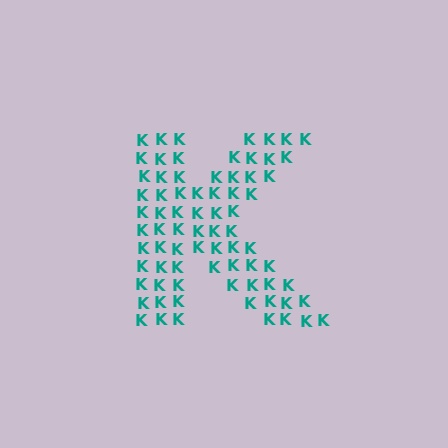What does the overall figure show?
The overall figure shows the letter K.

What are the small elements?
The small elements are letter K's.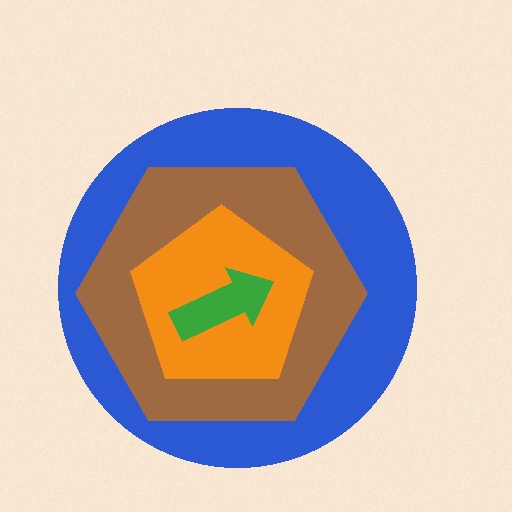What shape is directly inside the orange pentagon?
The green arrow.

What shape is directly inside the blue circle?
The brown hexagon.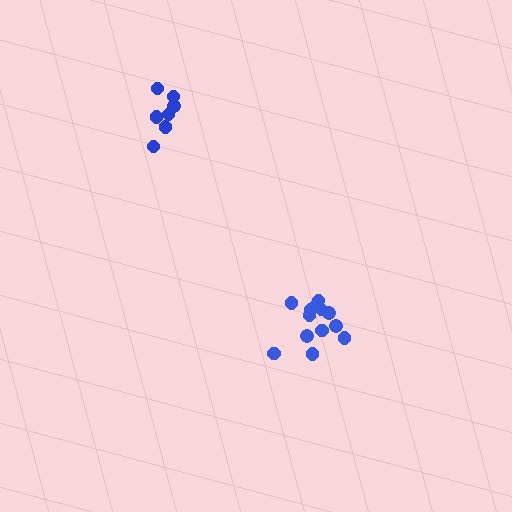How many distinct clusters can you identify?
There are 2 distinct clusters.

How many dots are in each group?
Group 1: 13 dots, Group 2: 7 dots (20 total).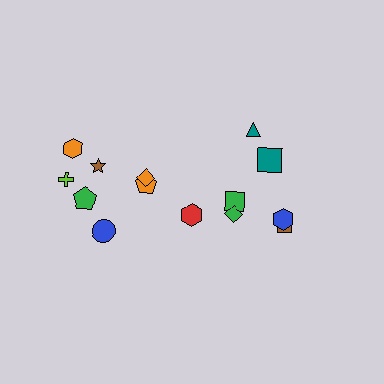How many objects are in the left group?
There are 8 objects.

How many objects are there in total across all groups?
There are 14 objects.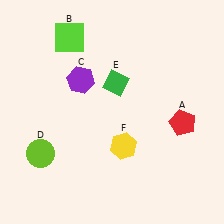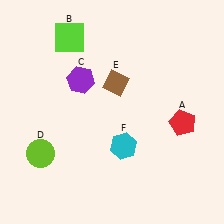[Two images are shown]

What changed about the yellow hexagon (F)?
In Image 1, F is yellow. In Image 2, it changed to cyan.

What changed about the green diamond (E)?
In Image 1, E is green. In Image 2, it changed to brown.